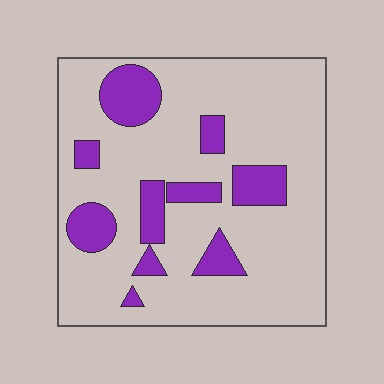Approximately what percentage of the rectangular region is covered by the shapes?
Approximately 20%.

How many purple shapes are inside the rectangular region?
10.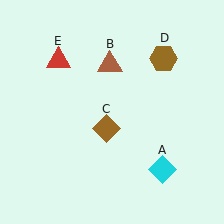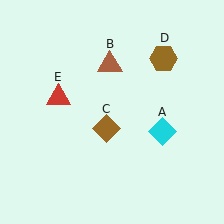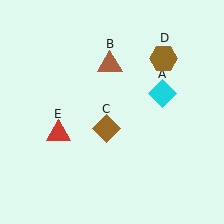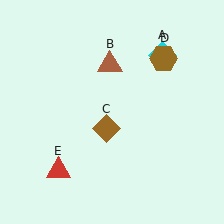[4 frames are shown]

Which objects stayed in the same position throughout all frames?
Brown triangle (object B) and brown diamond (object C) and brown hexagon (object D) remained stationary.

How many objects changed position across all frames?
2 objects changed position: cyan diamond (object A), red triangle (object E).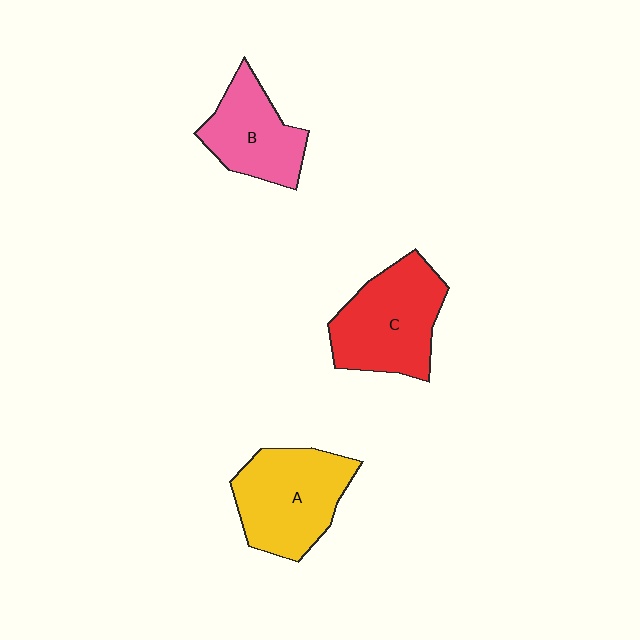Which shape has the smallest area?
Shape B (pink).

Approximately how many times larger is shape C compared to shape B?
Approximately 1.3 times.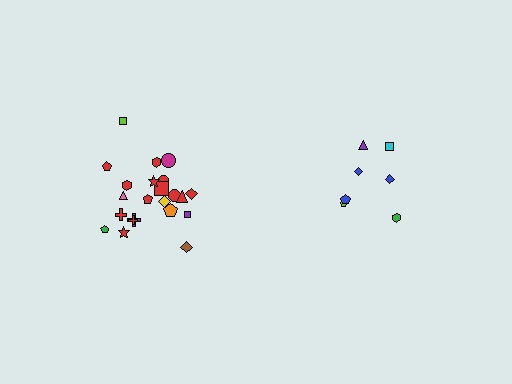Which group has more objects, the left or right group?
The left group.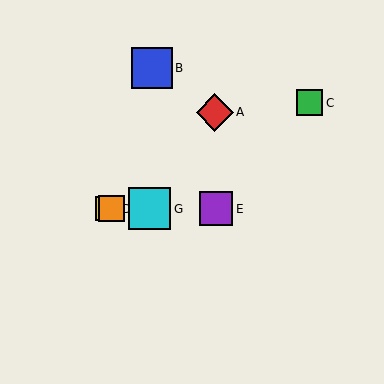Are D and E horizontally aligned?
Yes, both are at y≈209.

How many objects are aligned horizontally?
4 objects (D, E, F, G) are aligned horizontally.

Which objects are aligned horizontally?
Objects D, E, F, G are aligned horizontally.